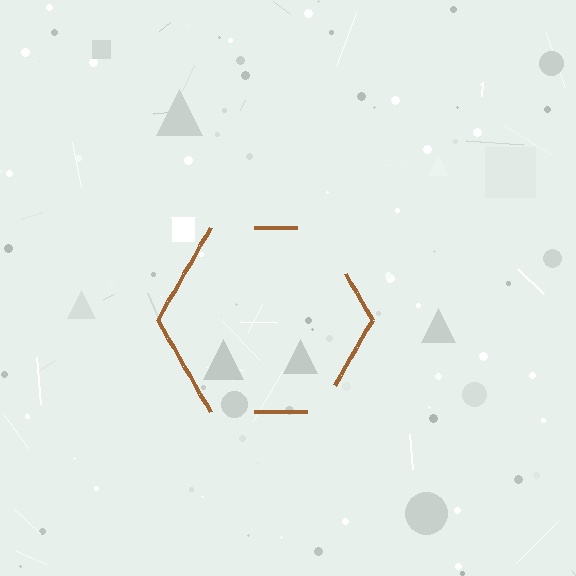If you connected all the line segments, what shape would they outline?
They would outline a hexagon.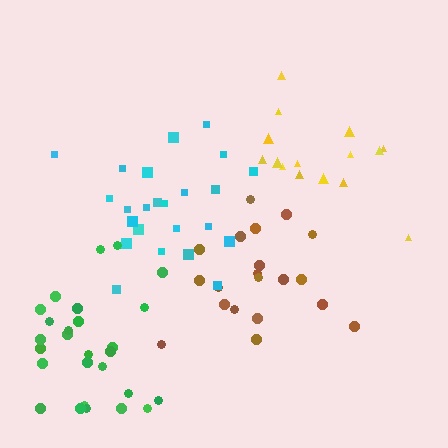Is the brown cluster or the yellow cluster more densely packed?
Yellow.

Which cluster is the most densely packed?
Cyan.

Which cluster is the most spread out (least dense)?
Green.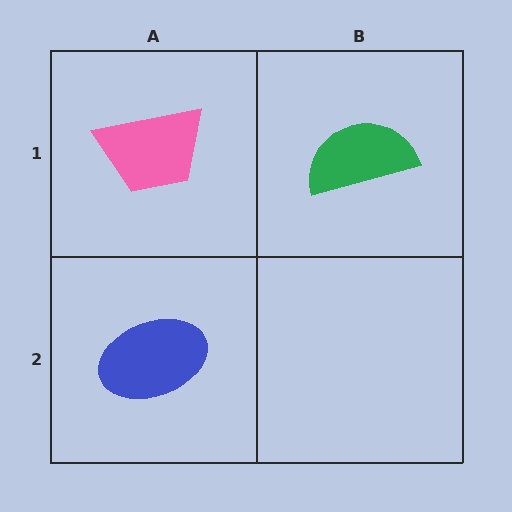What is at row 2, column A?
A blue ellipse.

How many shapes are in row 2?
1 shape.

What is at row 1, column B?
A green semicircle.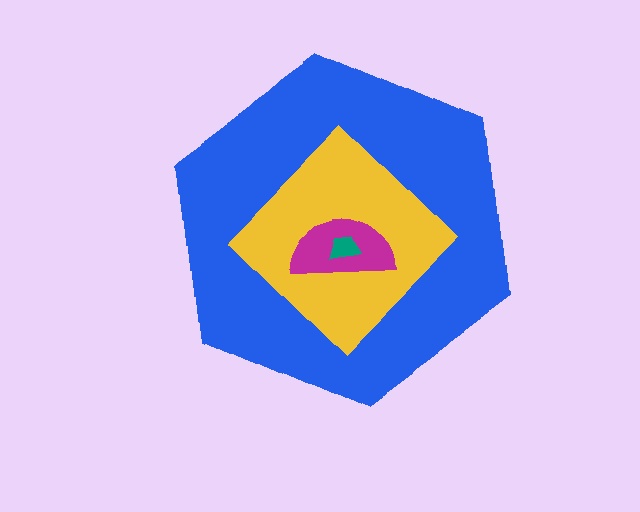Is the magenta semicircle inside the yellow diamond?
Yes.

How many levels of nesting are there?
4.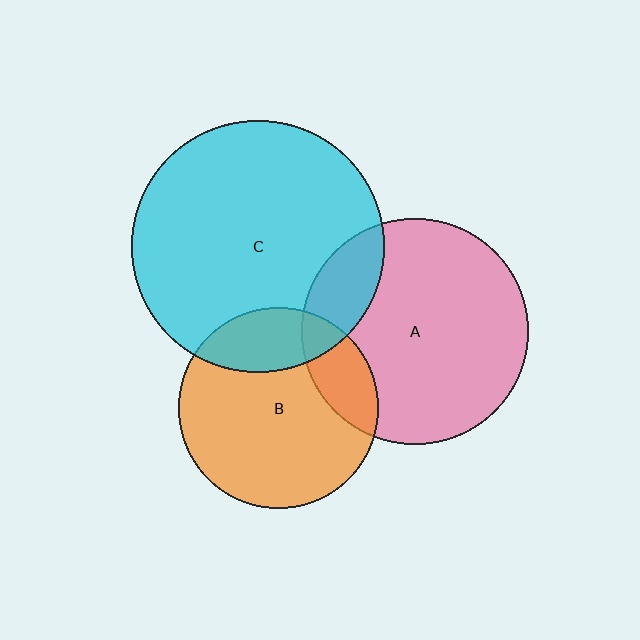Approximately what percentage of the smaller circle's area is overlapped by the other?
Approximately 20%.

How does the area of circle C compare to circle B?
Approximately 1.6 times.